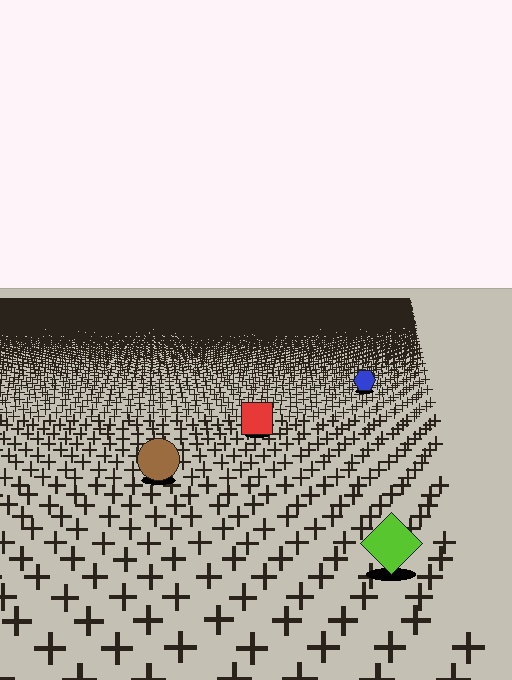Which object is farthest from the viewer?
The blue hexagon is farthest from the viewer. It appears smaller and the ground texture around it is denser.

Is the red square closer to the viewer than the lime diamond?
No. The lime diamond is closer — you can tell from the texture gradient: the ground texture is coarser near it.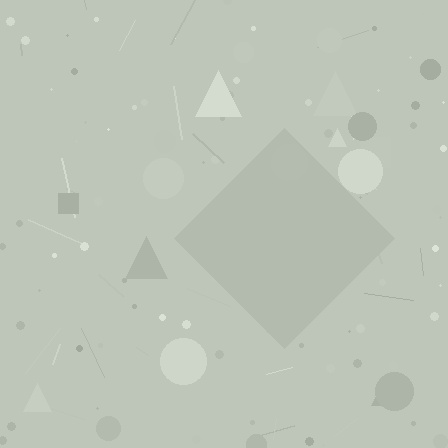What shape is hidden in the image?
A diamond is hidden in the image.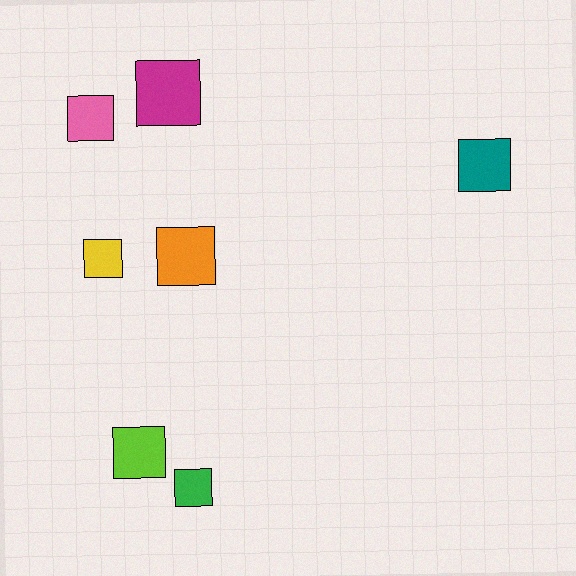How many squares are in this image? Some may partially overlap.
There are 7 squares.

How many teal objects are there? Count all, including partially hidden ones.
There is 1 teal object.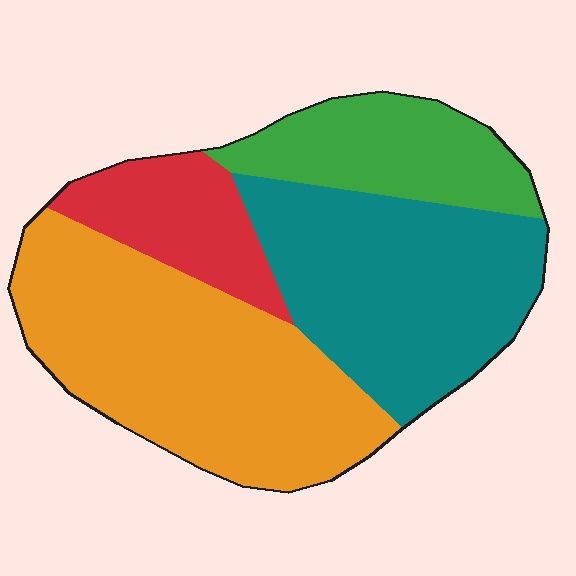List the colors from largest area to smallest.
From largest to smallest: orange, teal, green, red.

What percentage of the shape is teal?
Teal takes up about one third (1/3) of the shape.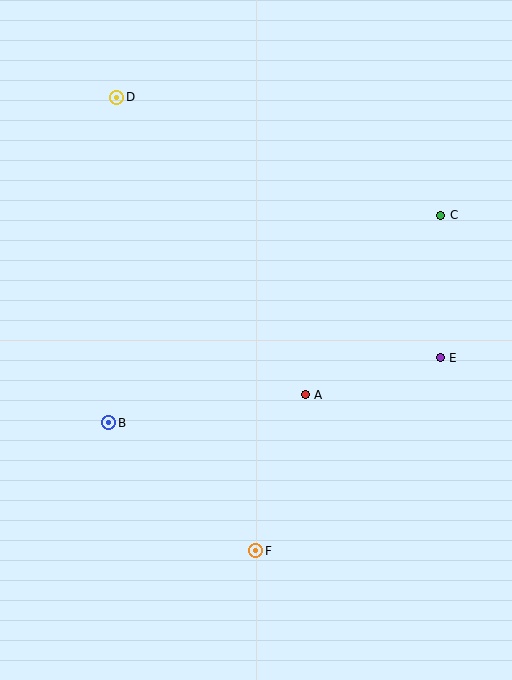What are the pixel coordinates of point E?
Point E is at (440, 358).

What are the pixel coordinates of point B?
Point B is at (109, 423).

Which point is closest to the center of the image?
Point A at (305, 395) is closest to the center.